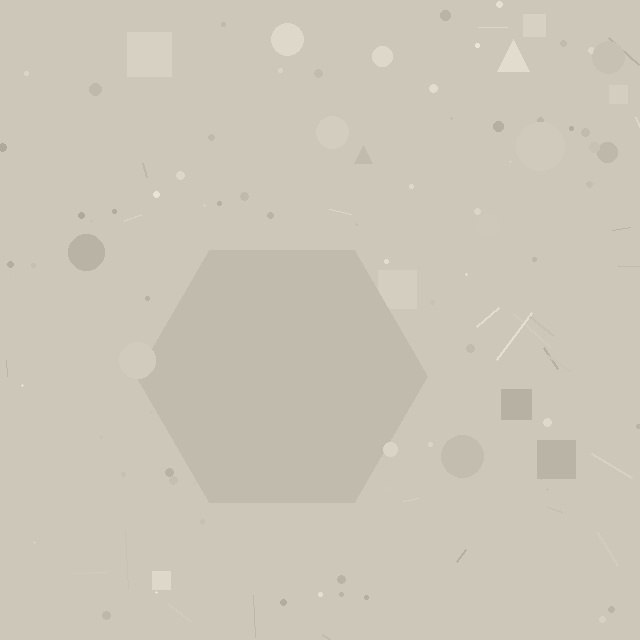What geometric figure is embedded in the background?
A hexagon is embedded in the background.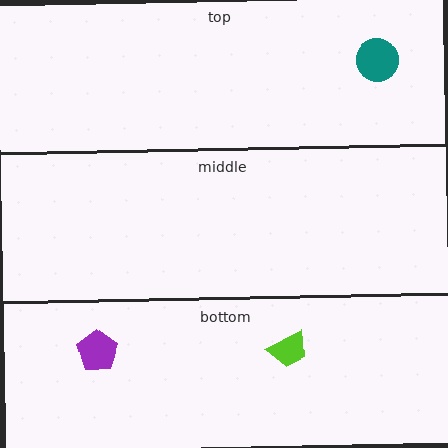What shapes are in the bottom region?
The lime trapezoid, the purple pentagon.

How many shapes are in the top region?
1.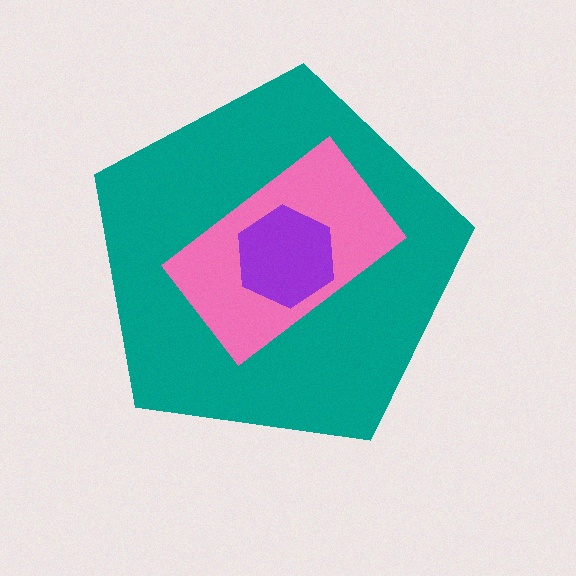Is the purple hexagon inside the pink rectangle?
Yes.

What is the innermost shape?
The purple hexagon.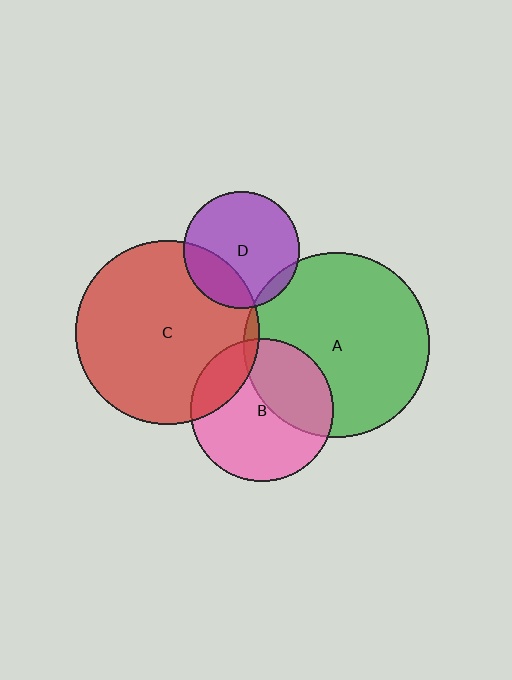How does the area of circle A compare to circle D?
Approximately 2.5 times.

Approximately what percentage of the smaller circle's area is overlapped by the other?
Approximately 25%.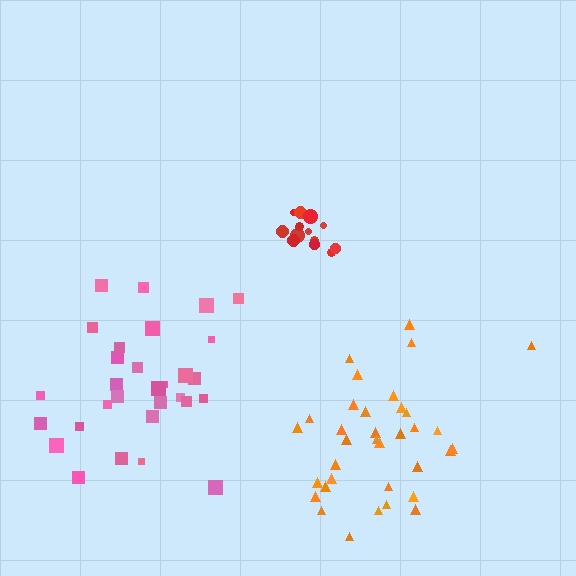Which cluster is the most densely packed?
Red.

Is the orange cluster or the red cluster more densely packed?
Red.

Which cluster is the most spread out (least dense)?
Pink.